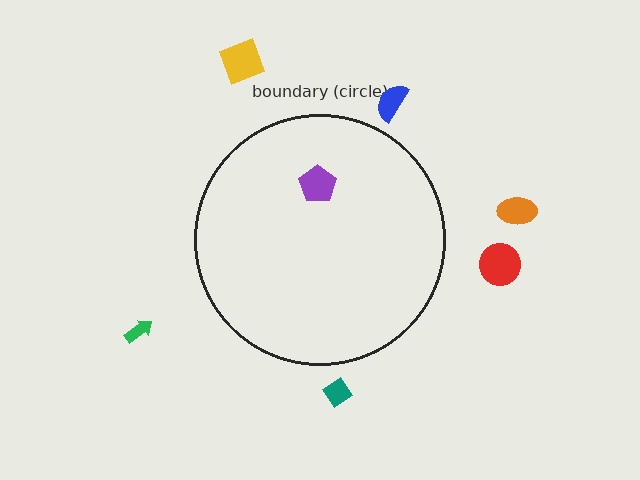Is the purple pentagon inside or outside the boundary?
Inside.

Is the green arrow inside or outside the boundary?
Outside.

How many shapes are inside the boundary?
1 inside, 6 outside.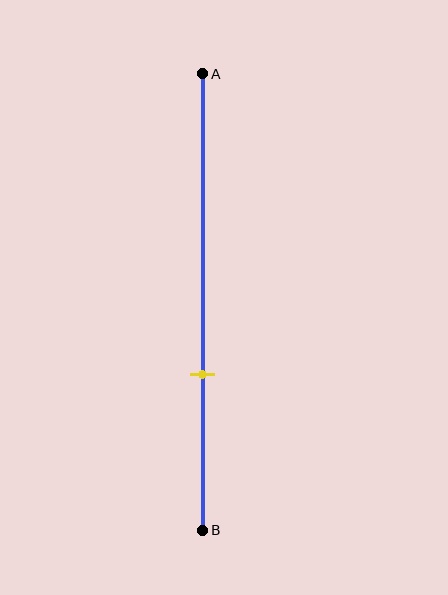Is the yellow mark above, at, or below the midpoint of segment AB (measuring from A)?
The yellow mark is below the midpoint of segment AB.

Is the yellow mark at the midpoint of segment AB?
No, the mark is at about 65% from A, not at the 50% midpoint.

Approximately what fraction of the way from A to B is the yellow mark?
The yellow mark is approximately 65% of the way from A to B.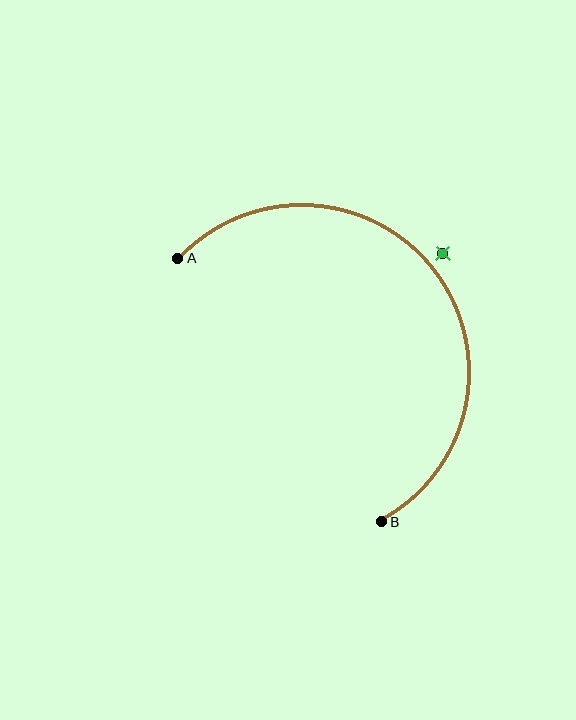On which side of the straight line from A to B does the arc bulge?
The arc bulges above and to the right of the straight line connecting A and B.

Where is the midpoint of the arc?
The arc midpoint is the point on the curve farthest from the straight line joining A and B. It sits above and to the right of that line.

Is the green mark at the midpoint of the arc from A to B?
No — the green mark does not lie on the arc at all. It sits slightly outside the curve.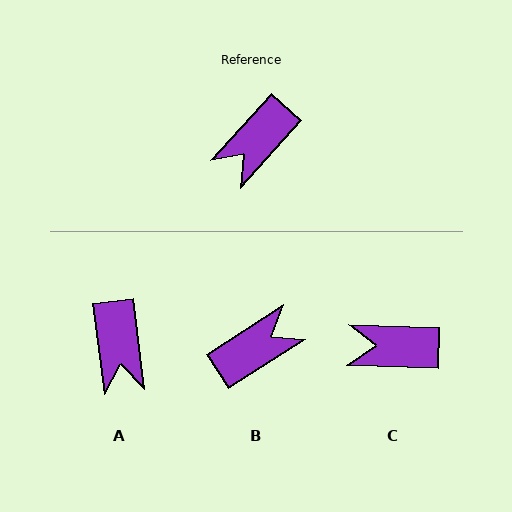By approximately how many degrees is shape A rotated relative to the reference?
Approximately 50 degrees counter-clockwise.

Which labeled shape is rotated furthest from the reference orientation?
B, about 165 degrees away.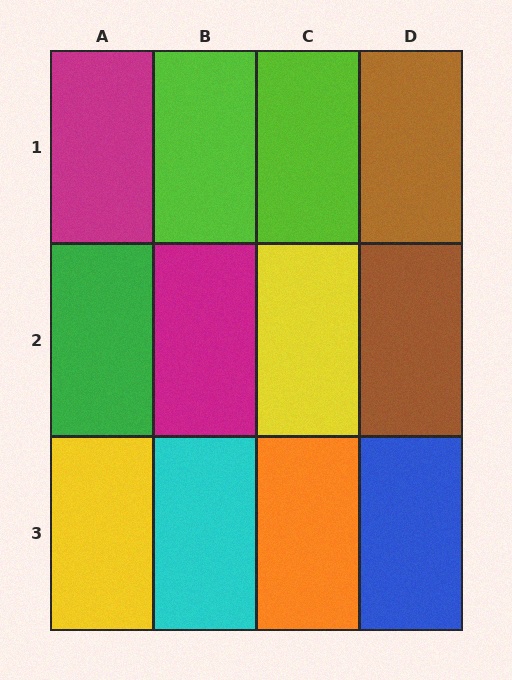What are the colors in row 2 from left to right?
Green, magenta, yellow, brown.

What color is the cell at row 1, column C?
Lime.